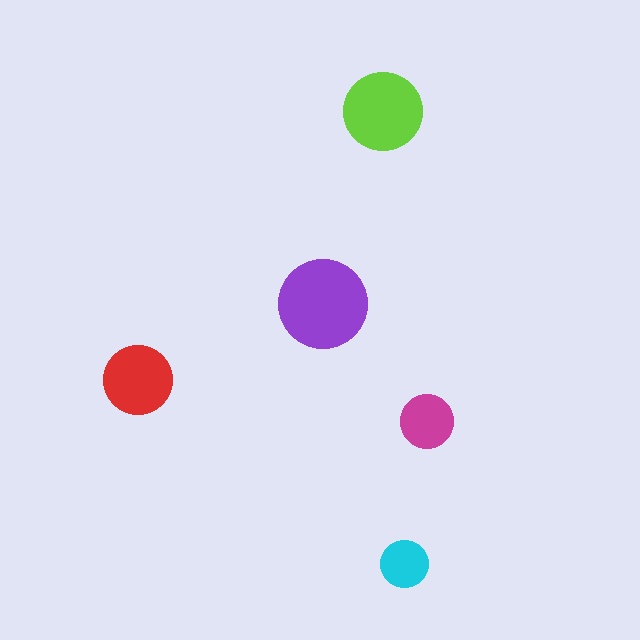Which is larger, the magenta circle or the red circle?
The red one.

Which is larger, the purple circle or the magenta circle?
The purple one.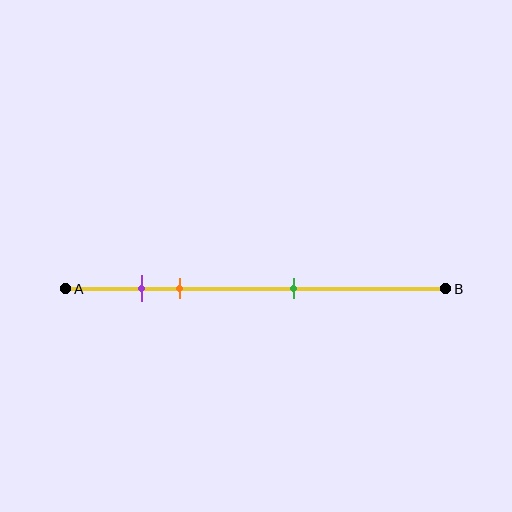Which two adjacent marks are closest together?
The purple and orange marks are the closest adjacent pair.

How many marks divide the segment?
There are 3 marks dividing the segment.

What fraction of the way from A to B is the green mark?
The green mark is approximately 60% (0.6) of the way from A to B.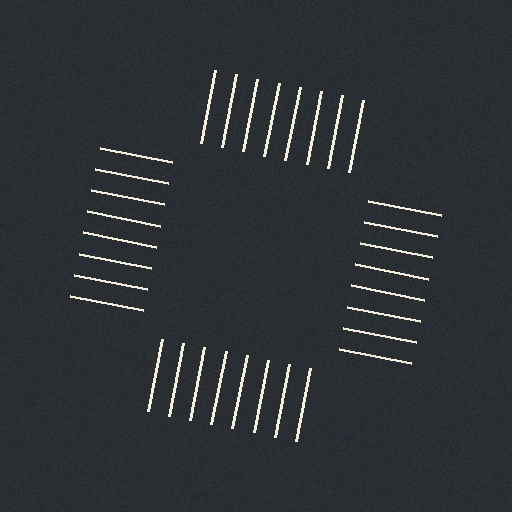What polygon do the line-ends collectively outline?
An illusory square — the line segments terminate on its edges but no continuous stroke is drawn.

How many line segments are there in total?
32 — 8 along each of the 4 edges.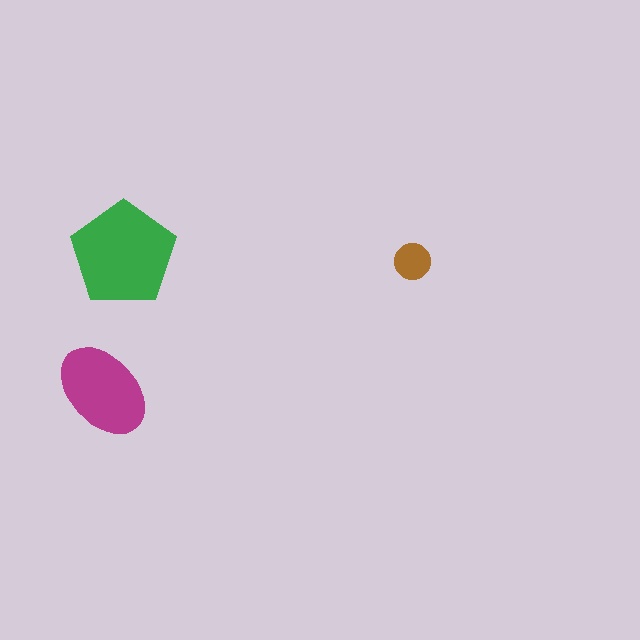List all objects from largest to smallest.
The green pentagon, the magenta ellipse, the brown circle.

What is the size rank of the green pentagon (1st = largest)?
1st.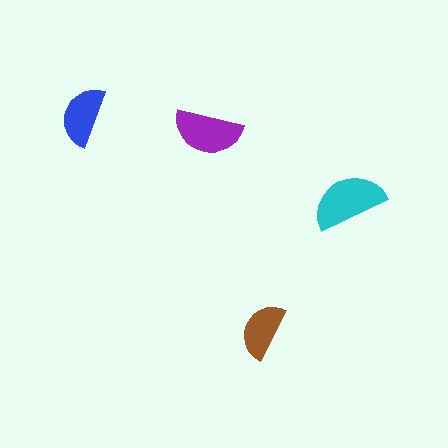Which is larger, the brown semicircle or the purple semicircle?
The purple one.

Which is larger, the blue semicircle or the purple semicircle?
The purple one.